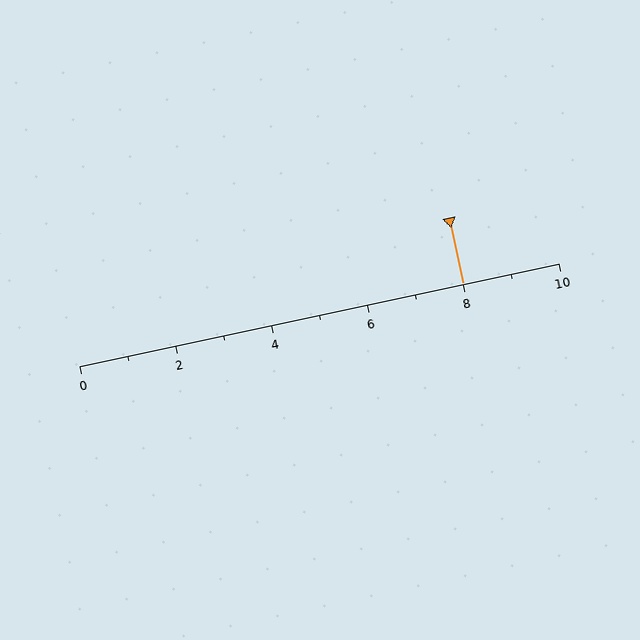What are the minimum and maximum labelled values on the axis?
The axis runs from 0 to 10.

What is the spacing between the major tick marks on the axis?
The major ticks are spaced 2 apart.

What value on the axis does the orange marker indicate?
The marker indicates approximately 8.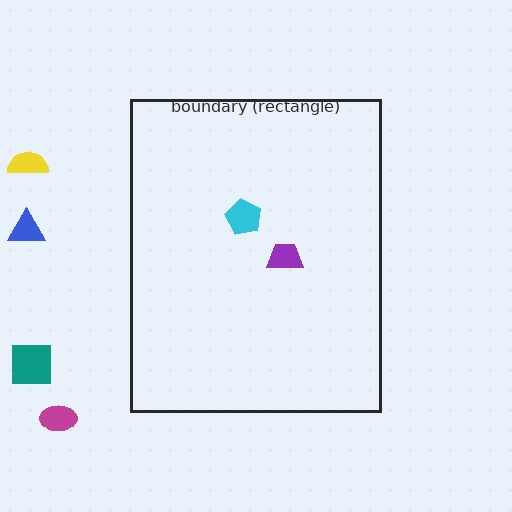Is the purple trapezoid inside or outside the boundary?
Inside.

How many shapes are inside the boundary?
2 inside, 4 outside.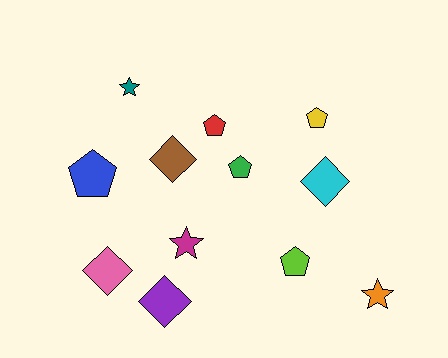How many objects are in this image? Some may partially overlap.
There are 12 objects.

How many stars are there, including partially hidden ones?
There are 3 stars.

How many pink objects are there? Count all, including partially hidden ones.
There is 1 pink object.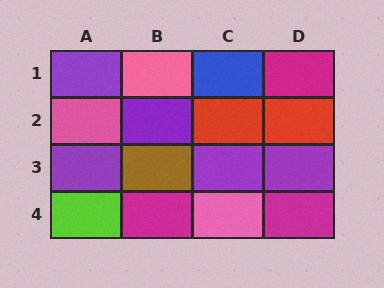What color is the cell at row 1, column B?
Pink.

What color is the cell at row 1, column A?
Purple.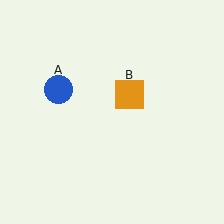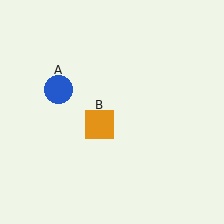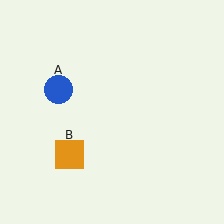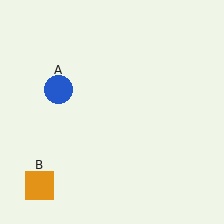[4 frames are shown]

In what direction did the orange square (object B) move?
The orange square (object B) moved down and to the left.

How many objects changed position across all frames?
1 object changed position: orange square (object B).